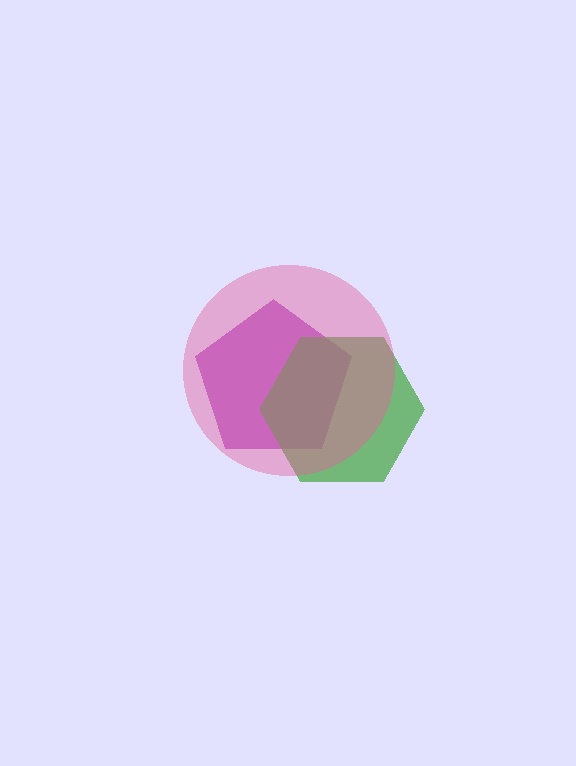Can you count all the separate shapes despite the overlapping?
Yes, there are 3 separate shapes.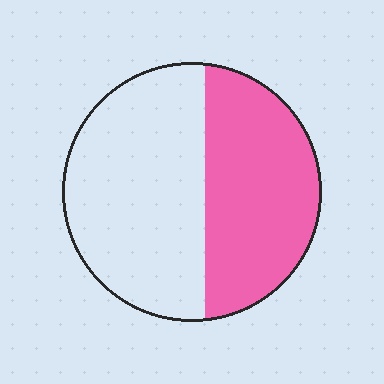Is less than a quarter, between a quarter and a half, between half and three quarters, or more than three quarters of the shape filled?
Between a quarter and a half.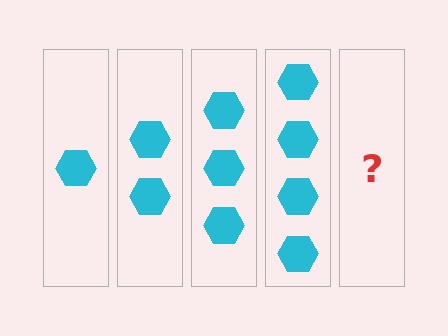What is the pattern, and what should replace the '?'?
The pattern is that each step adds one more hexagon. The '?' should be 5 hexagons.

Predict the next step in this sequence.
The next step is 5 hexagons.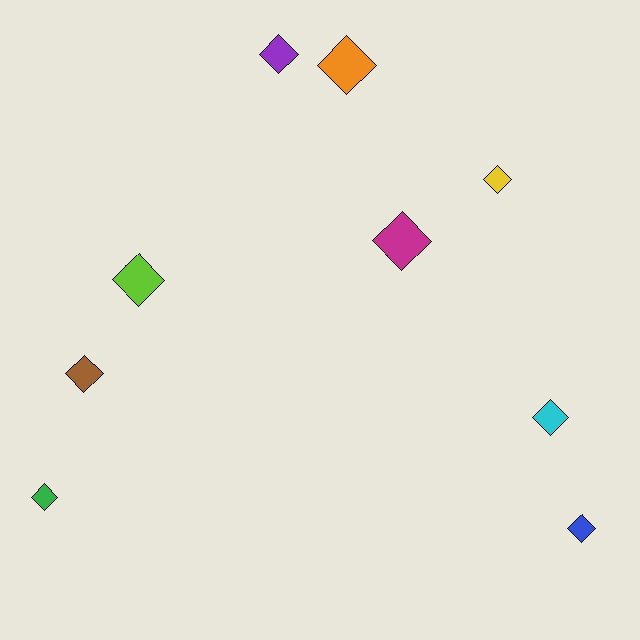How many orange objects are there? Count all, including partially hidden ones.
There is 1 orange object.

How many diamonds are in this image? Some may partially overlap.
There are 9 diamonds.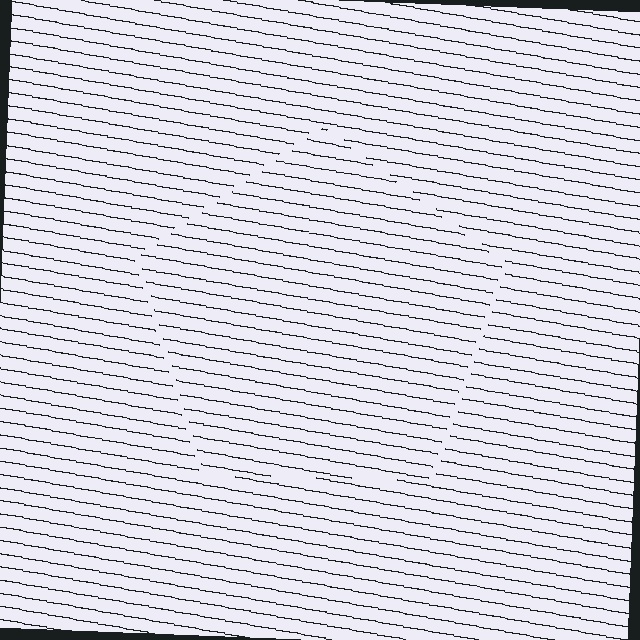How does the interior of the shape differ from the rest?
The interior of the shape contains the same grating, shifted by half a period — the contour is defined by the phase discontinuity where line-ends from the inner and outer gratings abut.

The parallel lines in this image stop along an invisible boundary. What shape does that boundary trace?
An illusory pentagon. The interior of the shape contains the same grating, shifted by half a period — the contour is defined by the phase discontinuity where line-ends from the inner and outer gratings abut.